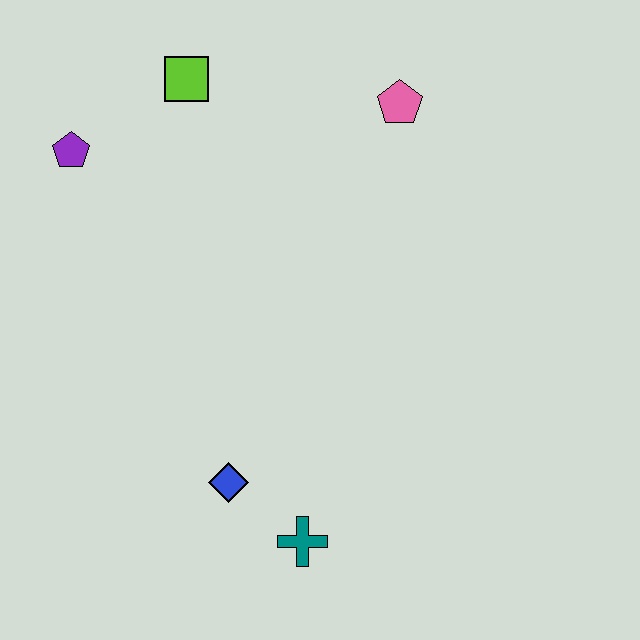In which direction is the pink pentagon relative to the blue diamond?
The pink pentagon is above the blue diamond.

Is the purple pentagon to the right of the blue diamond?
No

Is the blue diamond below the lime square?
Yes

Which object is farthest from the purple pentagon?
The teal cross is farthest from the purple pentagon.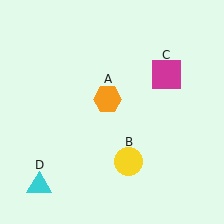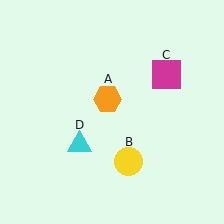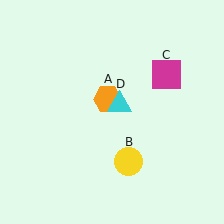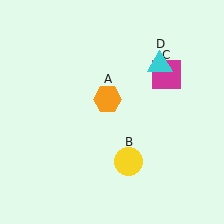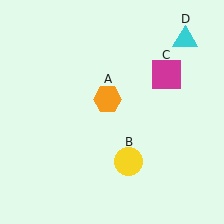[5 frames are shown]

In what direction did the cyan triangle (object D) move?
The cyan triangle (object D) moved up and to the right.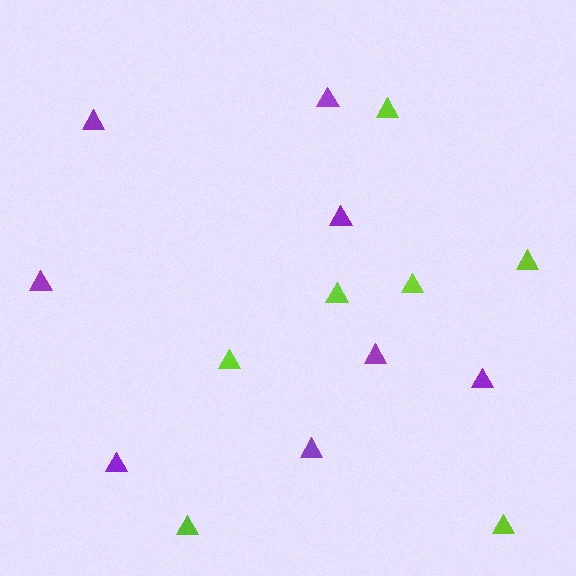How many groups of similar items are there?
There are 2 groups: one group of purple triangles (8) and one group of lime triangles (7).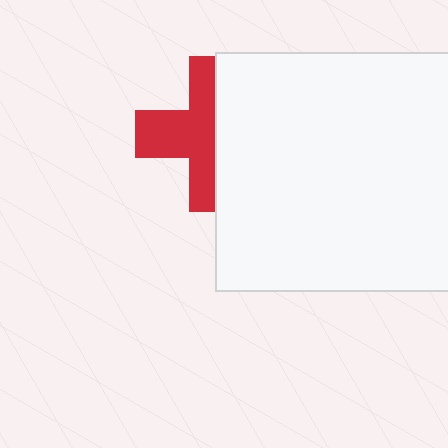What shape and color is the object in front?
The object in front is a white rectangle.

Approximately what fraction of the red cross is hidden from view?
Roughly 48% of the red cross is hidden behind the white rectangle.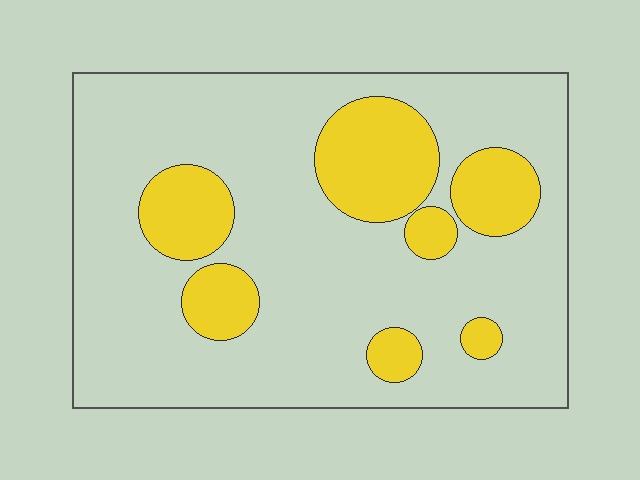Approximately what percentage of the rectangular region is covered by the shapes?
Approximately 20%.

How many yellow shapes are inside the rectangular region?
7.